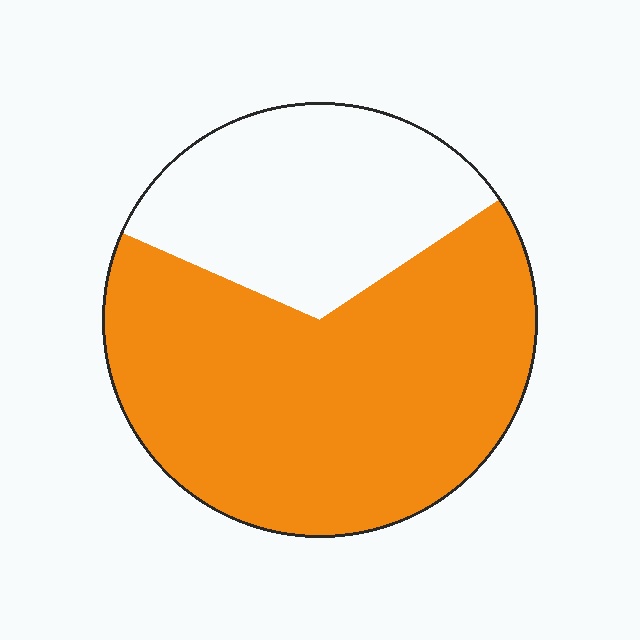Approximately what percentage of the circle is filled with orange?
Approximately 65%.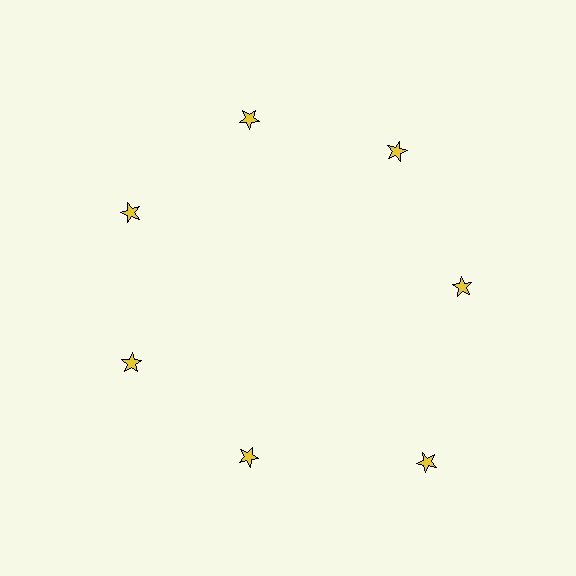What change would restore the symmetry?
The symmetry would be restored by moving it inward, back onto the ring so that all 7 stars sit at equal angles and equal distance from the center.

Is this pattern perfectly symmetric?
No. The 7 yellow stars are arranged in a ring, but one element near the 5 o'clock position is pushed outward from the center, breaking the 7-fold rotational symmetry.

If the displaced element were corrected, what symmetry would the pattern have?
It would have 7-fold rotational symmetry — the pattern would map onto itself every 51 degrees.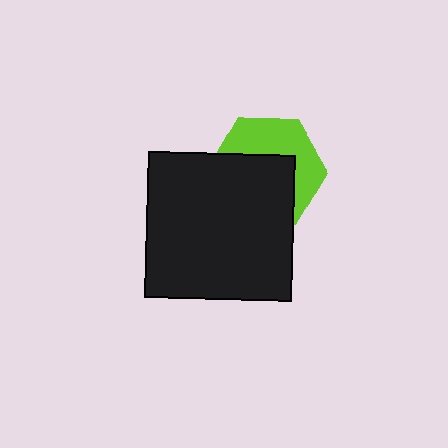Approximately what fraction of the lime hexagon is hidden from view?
Roughly 55% of the lime hexagon is hidden behind the black square.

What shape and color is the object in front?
The object in front is a black square.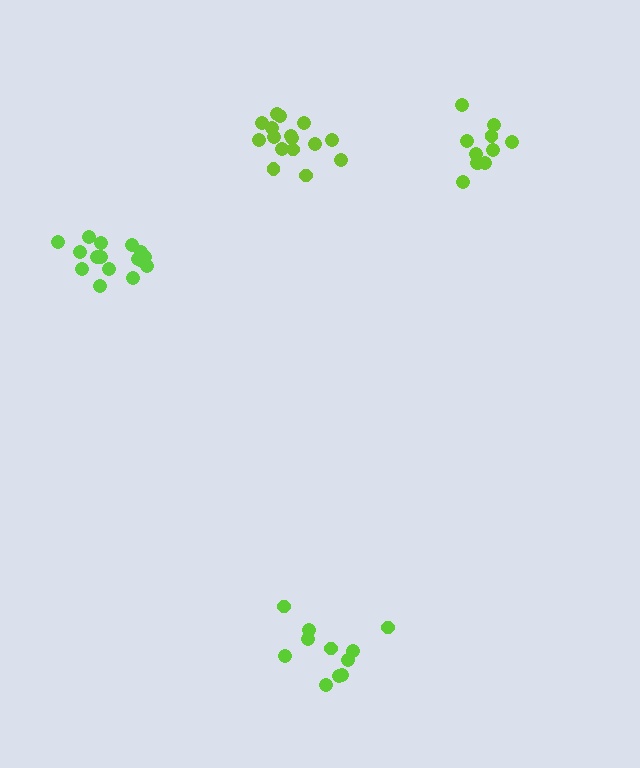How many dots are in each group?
Group 1: 16 dots, Group 2: 11 dots, Group 3: 11 dots, Group 4: 16 dots (54 total).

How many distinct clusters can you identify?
There are 4 distinct clusters.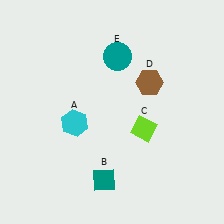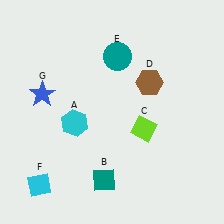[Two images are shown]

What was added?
A cyan diamond (F), a blue star (G) were added in Image 2.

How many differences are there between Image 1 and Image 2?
There are 2 differences between the two images.